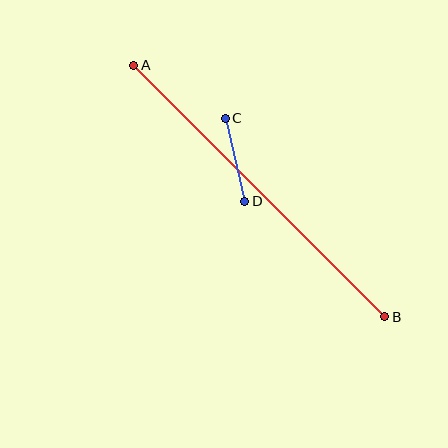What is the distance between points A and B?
The distance is approximately 355 pixels.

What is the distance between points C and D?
The distance is approximately 86 pixels.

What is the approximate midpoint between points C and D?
The midpoint is at approximately (235, 160) pixels.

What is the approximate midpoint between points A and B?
The midpoint is at approximately (259, 191) pixels.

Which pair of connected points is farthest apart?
Points A and B are farthest apart.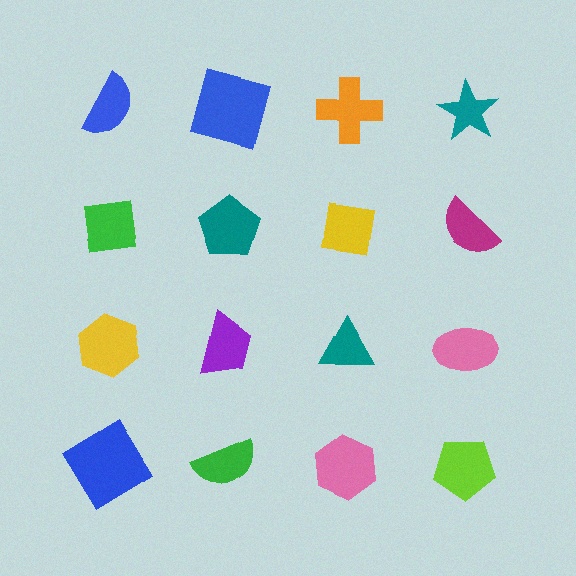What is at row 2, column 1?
A green square.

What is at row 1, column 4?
A teal star.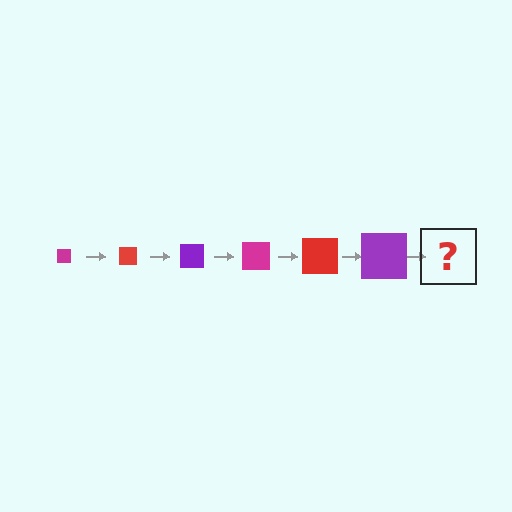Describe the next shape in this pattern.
It should be a magenta square, larger than the previous one.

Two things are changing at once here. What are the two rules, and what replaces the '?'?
The two rules are that the square grows larger each step and the color cycles through magenta, red, and purple. The '?' should be a magenta square, larger than the previous one.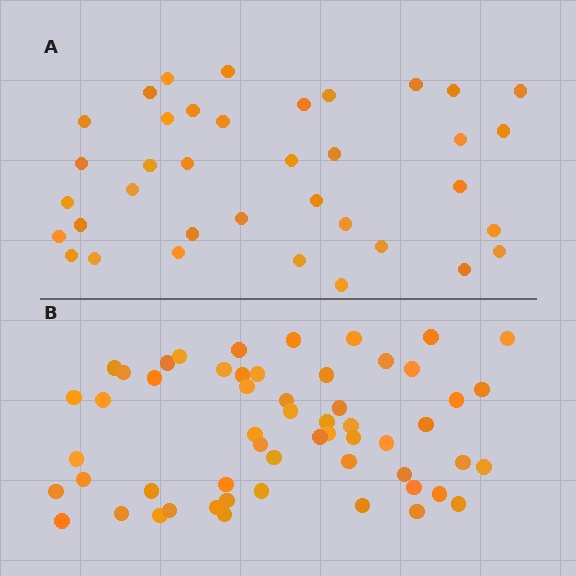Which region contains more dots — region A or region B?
Region B (the bottom region) has more dots.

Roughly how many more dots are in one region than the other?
Region B has approximately 20 more dots than region A.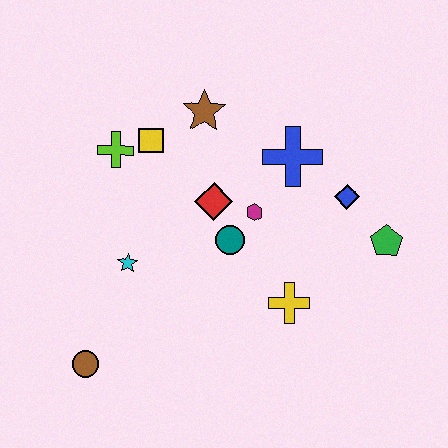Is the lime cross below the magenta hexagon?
No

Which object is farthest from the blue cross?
The brown circle is farthest from the blue cross.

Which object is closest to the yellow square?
The lime cross is closest to the yellow square.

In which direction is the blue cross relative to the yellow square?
The blue cross is to the right of the yellow square.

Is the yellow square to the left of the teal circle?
Yes